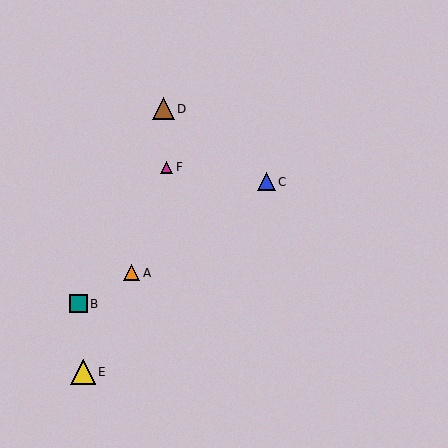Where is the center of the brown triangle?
The center of the brown triangle is at (163, 109).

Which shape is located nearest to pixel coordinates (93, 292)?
The teal square (labeled B) at (78, 304) is nearest to that location.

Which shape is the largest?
The yellow triangle (labeled E) is the largest.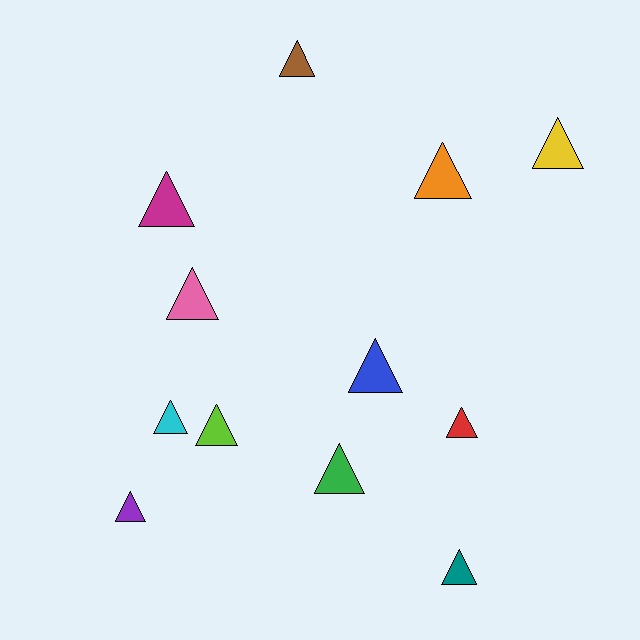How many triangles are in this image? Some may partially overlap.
There are 12 triangles.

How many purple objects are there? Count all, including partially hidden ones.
There is 1 purple object.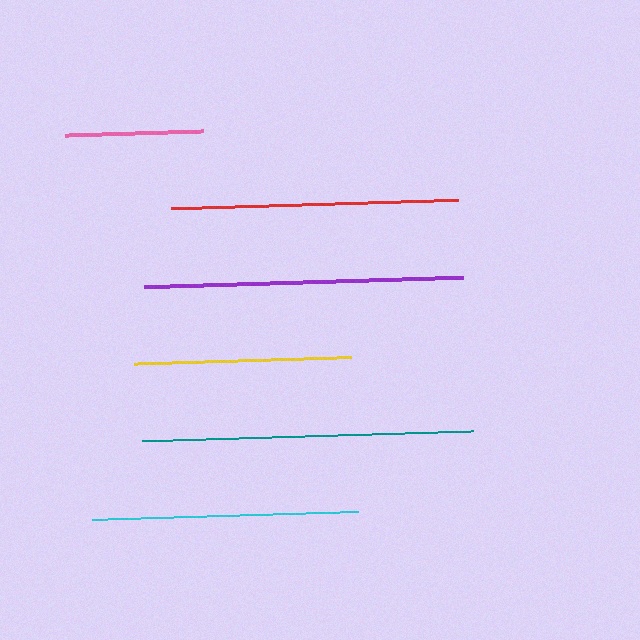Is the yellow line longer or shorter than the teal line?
The teal line is longer than the yellow line.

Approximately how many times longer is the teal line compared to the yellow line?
The teal line is approximately 1.5 times the length of the yellow line.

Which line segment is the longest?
The teal line is the longest at approximately 332 pixels.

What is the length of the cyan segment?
The cyan segment is approximately 266 pixels long.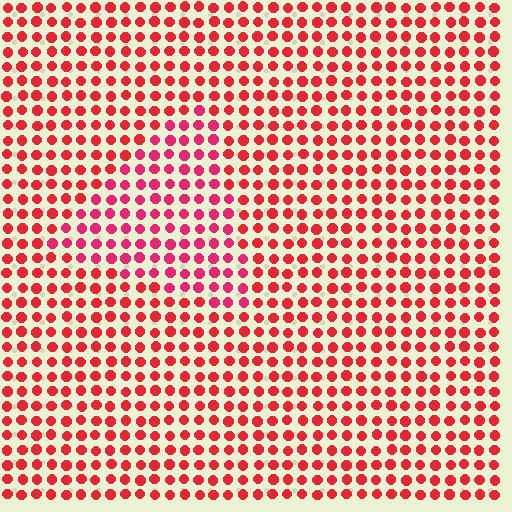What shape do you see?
I see a triangle.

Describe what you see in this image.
The image is filled with small red elements in a uniform arrangement. A triangle-shaped region is visible where the elements are tinted to a slightly different hue, forming a subtle color boundary.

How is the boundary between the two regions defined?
The boundary is defined purely by a slight shift in hue (about 20 degrees). Spacing, size, and orientation are identical on both sides.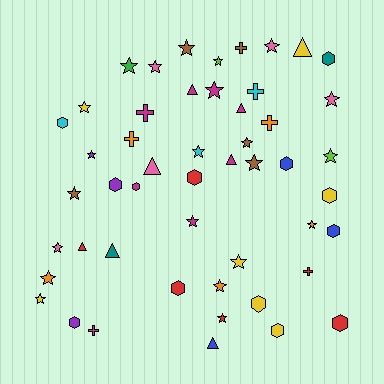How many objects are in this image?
There are 50 objects.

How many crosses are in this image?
There are 7 crosses.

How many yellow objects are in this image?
There are 7 yellow objects.